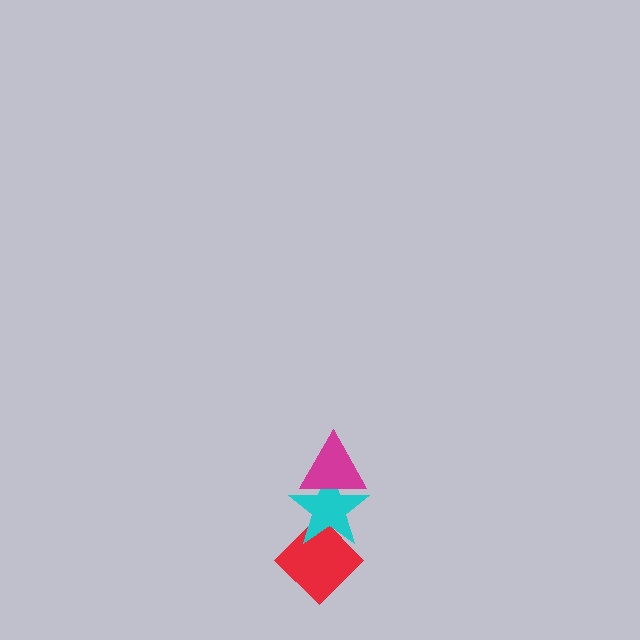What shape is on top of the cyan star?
The magenta triangle is on top of the cyan star.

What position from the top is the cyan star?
The cyan star is 2nd from the top.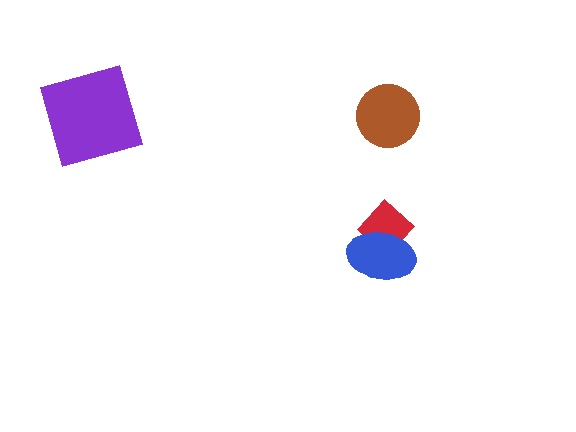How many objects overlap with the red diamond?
1 object overlaps with the red diamond.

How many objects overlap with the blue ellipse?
1 object overlaps with the blue ellipse.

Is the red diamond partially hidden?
Yes, it is partially covered by another shape.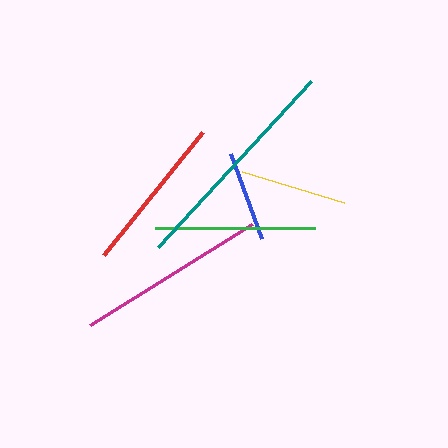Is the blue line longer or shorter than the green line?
The green line is longer than the blue line.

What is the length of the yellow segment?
The yellow segment is approximately 107 pixels long.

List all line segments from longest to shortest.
From longest to shortest: teal, magenta, green, red, yellow, blue.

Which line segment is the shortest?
The blue line is the shortest at approximately 90 pixels.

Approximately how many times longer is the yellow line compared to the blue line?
The yellow line is approximately 1.2 times the length of the blue line.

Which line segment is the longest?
The teal line is the longest at approximately 226 pixels.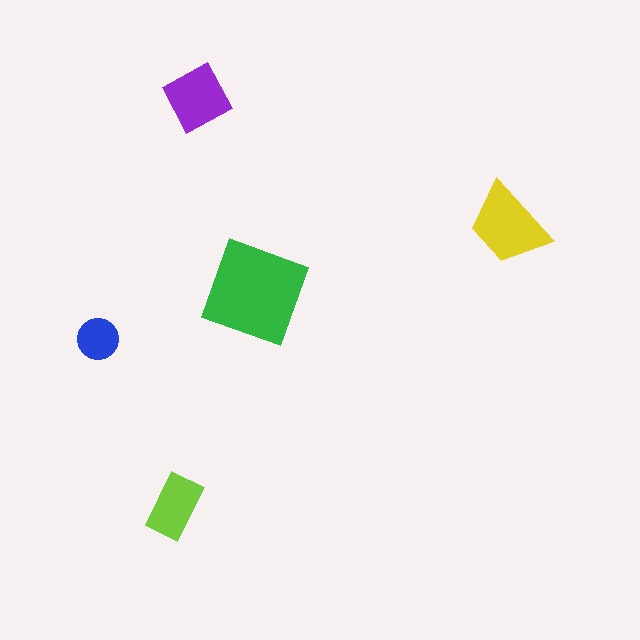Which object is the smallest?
The blue circle.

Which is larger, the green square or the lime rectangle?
The green square.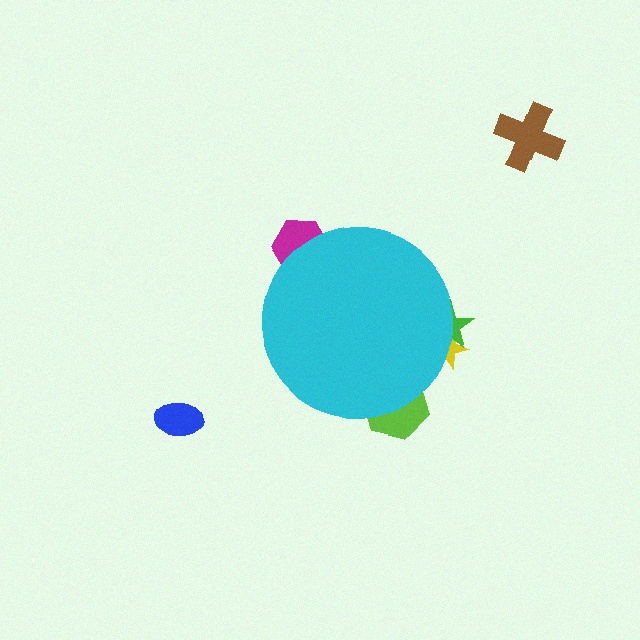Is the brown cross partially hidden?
No, the brown cross is fully visible.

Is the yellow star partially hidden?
Yes, the yellow star is partially hidden behind the cyan circle.